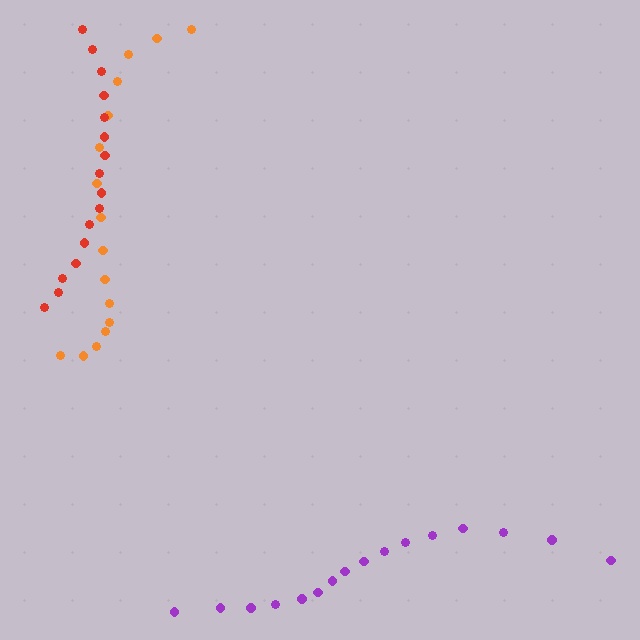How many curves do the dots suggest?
There are 3 distinct paths.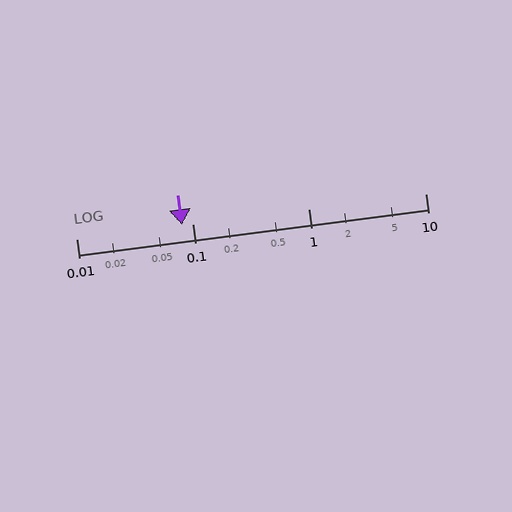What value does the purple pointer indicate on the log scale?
The pointer indicates approximately 0.081.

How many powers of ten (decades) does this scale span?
The scale spans 3 decades, from 0.01 to 10.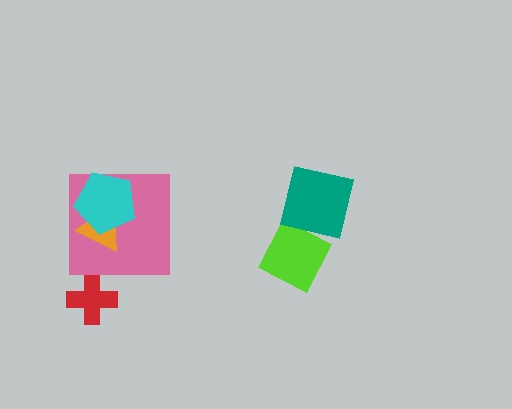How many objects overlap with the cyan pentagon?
2 objects overlap with the cyan pentagon.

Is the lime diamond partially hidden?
Yes, it is partially covered by another shape.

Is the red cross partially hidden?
No, no other shape covers it.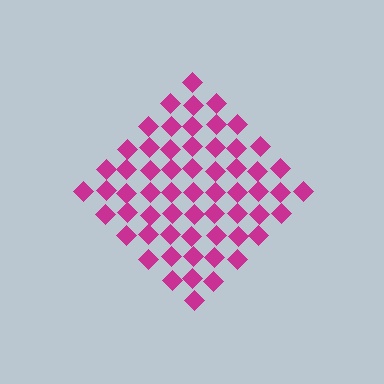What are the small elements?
The small elements are diamonds.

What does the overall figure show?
The overall figure shows a diamond.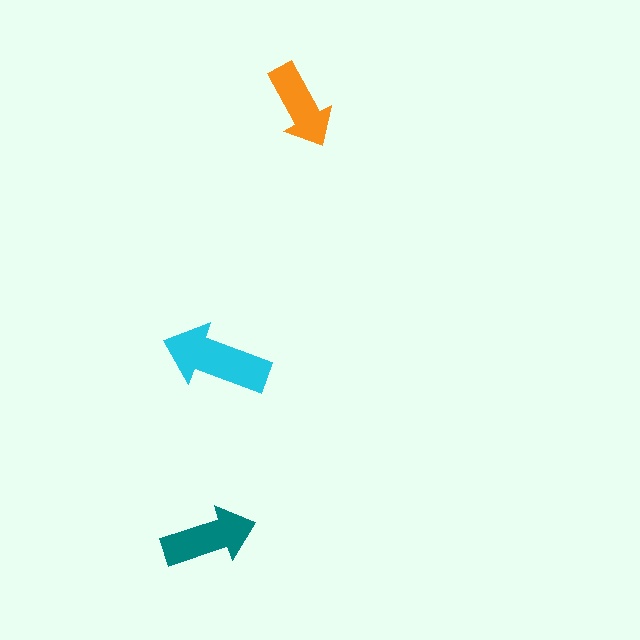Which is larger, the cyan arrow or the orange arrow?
The cyan one.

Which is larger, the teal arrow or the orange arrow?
The teal one.